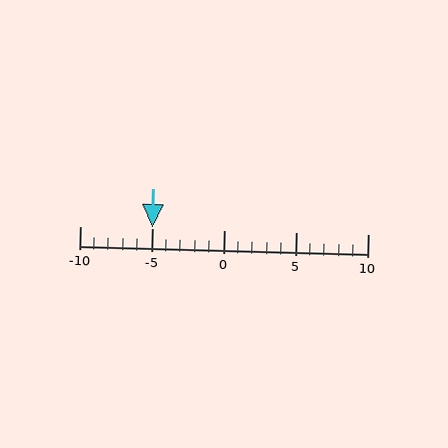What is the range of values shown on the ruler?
The ruler shows values from -10 to 10.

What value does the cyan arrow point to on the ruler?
The cyan arrow points to approximately -5.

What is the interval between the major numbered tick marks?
The major tick marks are spaced 5 units apart.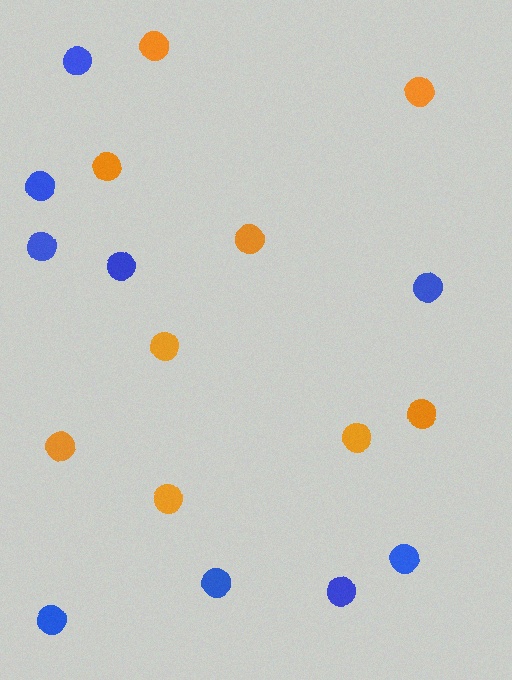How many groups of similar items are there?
There are 2 groups: one group of orange circles (9) and one group of blue circles (9).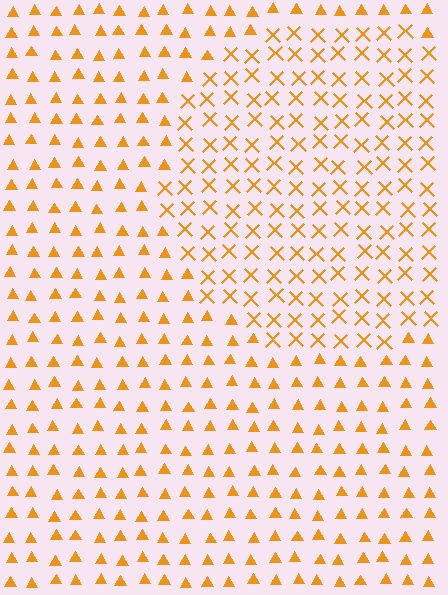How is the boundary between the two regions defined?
The boundary is defined by a change in element shape: X marks inside vs. triangles outside. All elements share the same color and spacing.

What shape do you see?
I see a circle.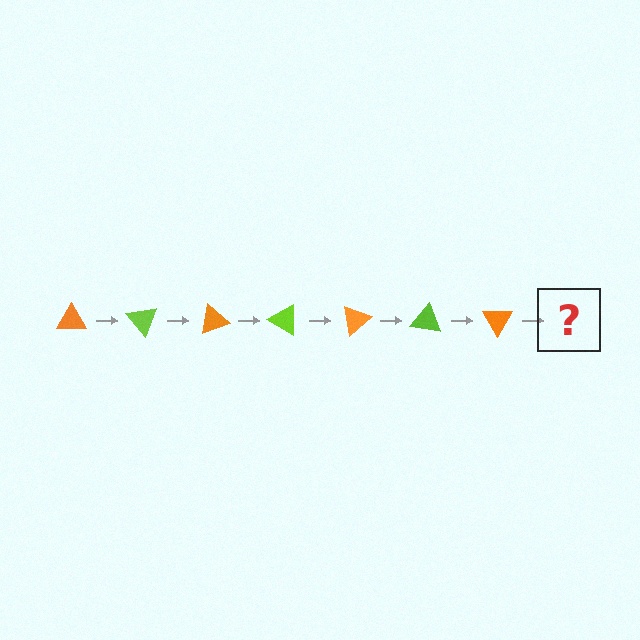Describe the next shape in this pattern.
It should be a lime triangle, rotated 350 degrees from the start.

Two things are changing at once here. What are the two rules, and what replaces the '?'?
The two rules are that it rotates 50 degrees each step and the color cycles through orange and lime. The '?' should be a lime triangle, rotated 350 degrees from the start.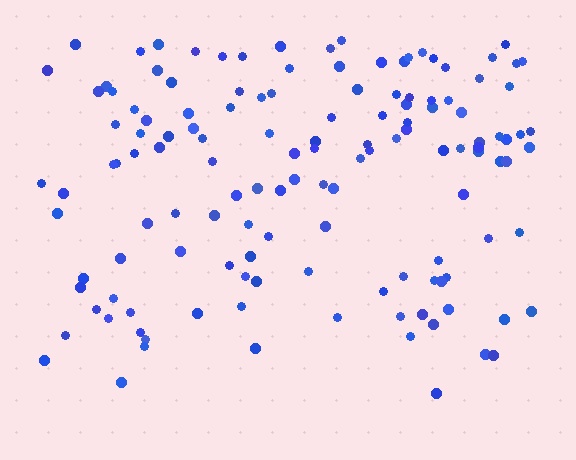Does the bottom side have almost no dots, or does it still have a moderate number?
Still a moderate number, just noticeably fewer than the top.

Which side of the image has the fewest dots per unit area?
The bottom.